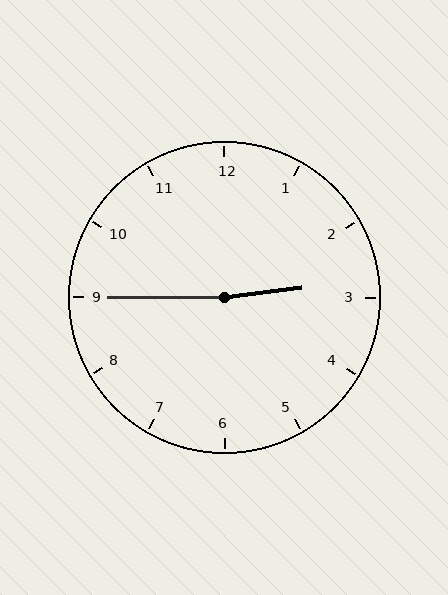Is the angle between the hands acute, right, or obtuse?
It is obtuse.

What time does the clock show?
2:45.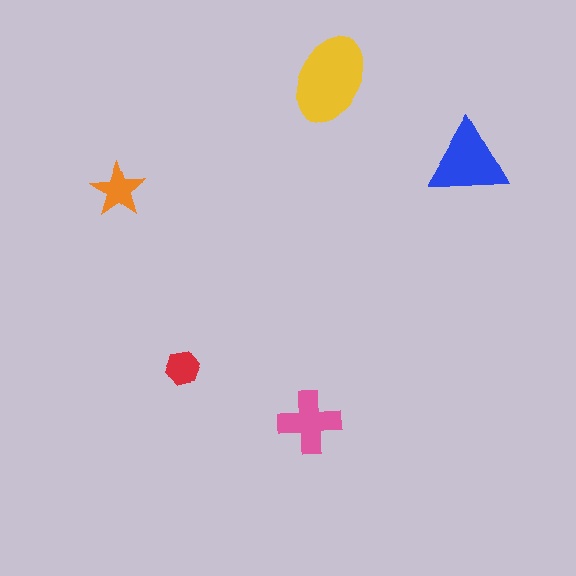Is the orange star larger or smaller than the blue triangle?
Smaller.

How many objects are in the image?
There are 5 objects in the image.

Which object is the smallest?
The red hexagon.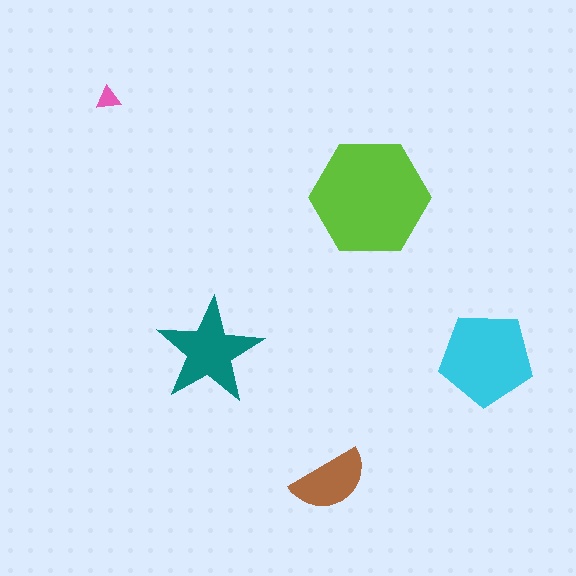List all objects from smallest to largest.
The pink triangle, the brown semicircle, the teal star, the cyan pentagon, the lime hexagon.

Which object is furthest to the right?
The cyan pentagon is rightmost.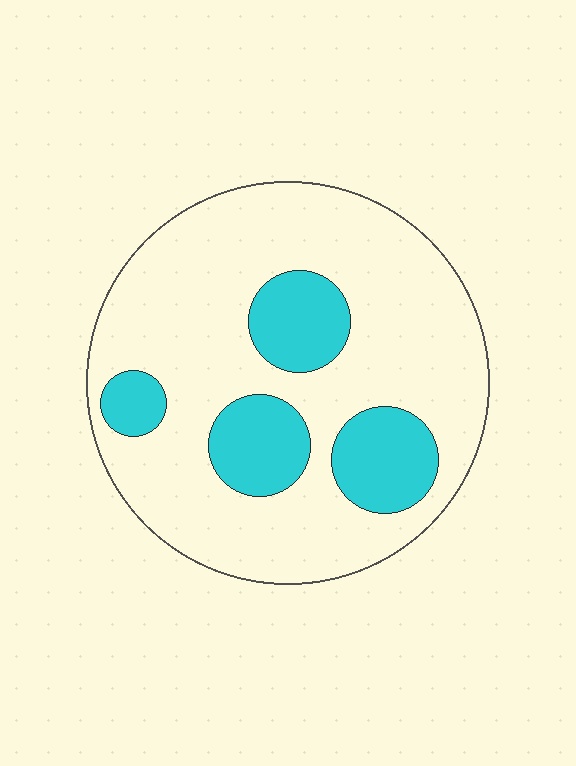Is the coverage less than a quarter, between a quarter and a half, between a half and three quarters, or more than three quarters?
Less than a quarter.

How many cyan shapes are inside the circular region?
4.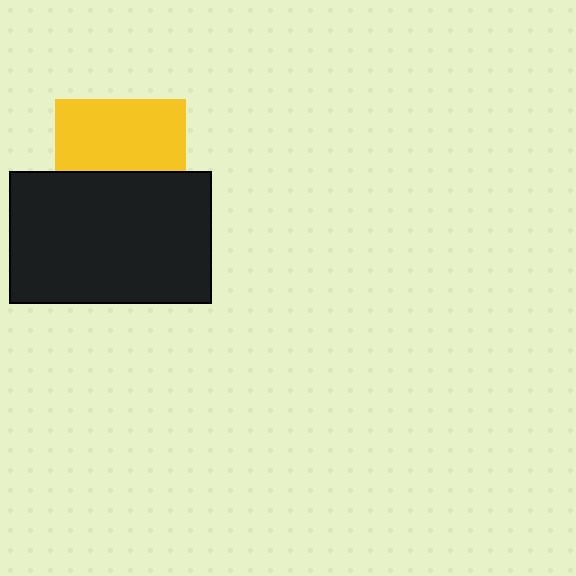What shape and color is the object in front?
The object in front is a black rectangle.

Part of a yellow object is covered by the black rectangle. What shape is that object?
It is a square.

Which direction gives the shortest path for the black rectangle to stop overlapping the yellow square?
Moving down gives the shortest separation.